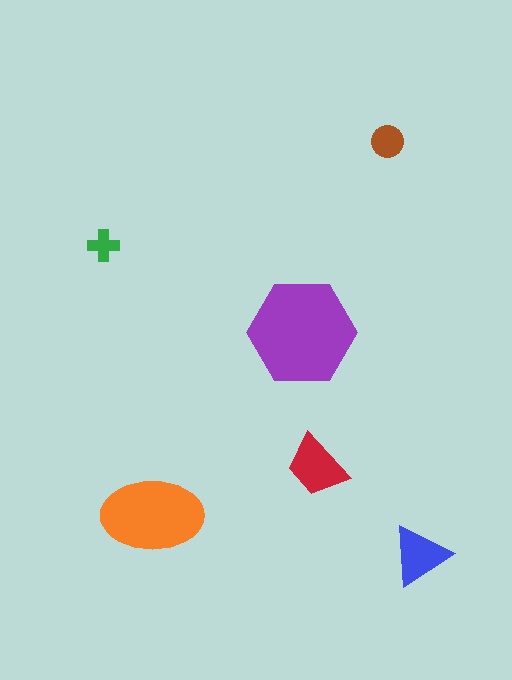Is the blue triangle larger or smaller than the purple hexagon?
Smaller.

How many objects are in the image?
There are 6 objects in the image.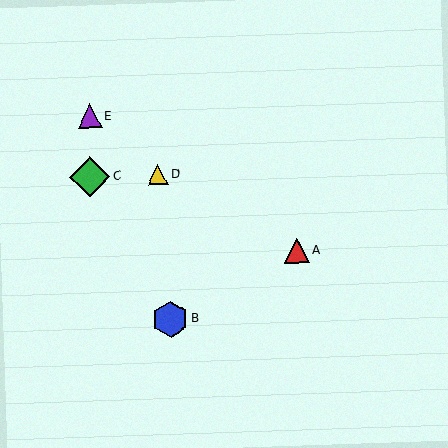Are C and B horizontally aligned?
No, C is at y≈177 and B is at y≈319.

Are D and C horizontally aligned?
Yes, both are at y≈174.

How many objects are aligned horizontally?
2 objects (C, D) are aligned horizontally.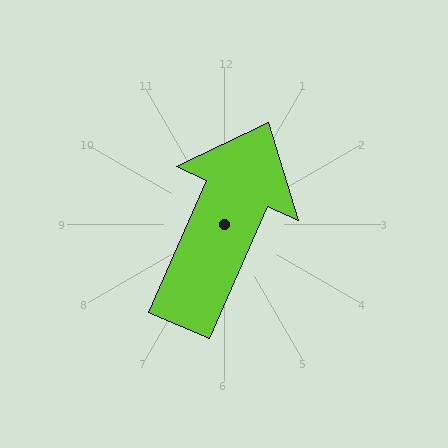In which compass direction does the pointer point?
Northeast.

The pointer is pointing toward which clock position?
Roughly 1 o'clock.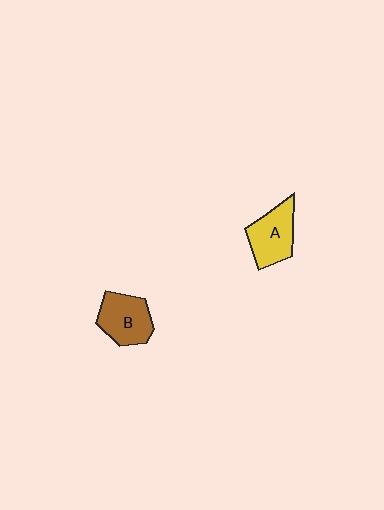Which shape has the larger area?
Shape B (brown).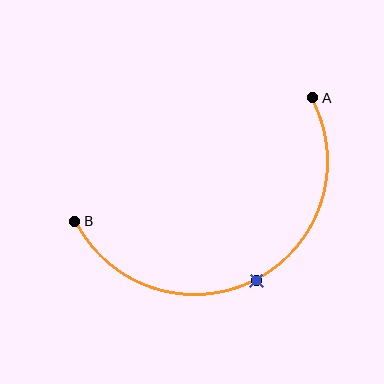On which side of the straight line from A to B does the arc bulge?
The arc bulges below the straight line connecting A and B.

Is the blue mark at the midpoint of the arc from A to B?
Yes. The blue mark lies on the arc at equal arc-length from both A and B — it is the arc midpoint.